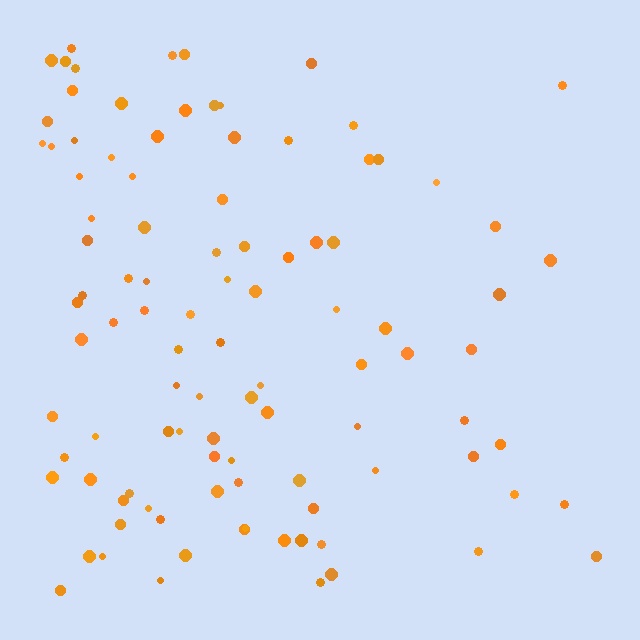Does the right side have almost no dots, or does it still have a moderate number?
Still a moderate number, just noticeably fewer than the left.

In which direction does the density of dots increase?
From right to left, with the left side densest.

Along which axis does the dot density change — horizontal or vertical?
Horizontal.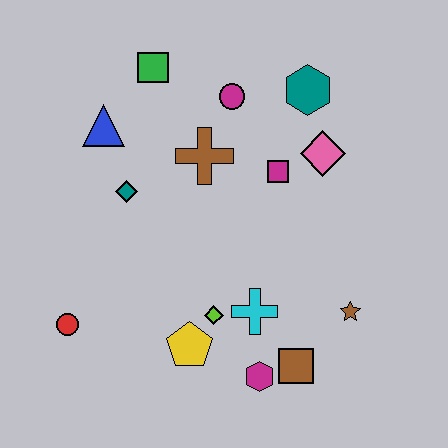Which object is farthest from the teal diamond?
The brown star is farthest from the teal diamond.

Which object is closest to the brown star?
The brown square is closest to the brown star.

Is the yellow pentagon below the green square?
Yes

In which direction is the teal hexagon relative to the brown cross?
The teal hexagon is to the right of the brown cross.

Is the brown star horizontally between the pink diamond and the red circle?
No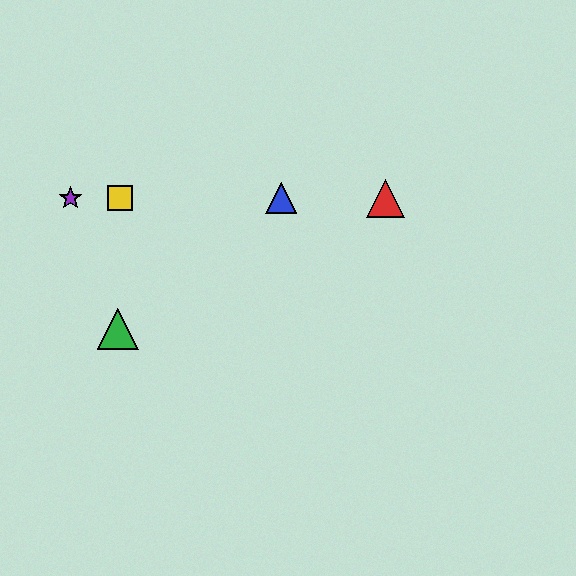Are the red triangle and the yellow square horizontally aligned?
Yes, both are at y≈198.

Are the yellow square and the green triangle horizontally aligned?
No, the yellow square is at y≈198 and the green triangle is at y≈329.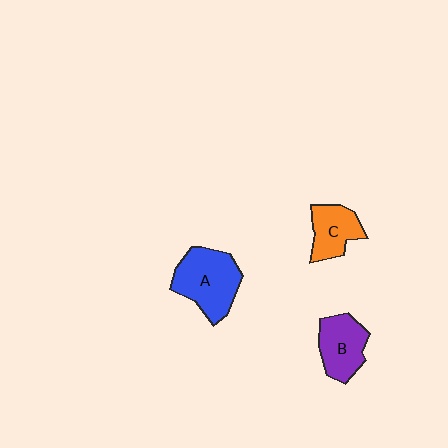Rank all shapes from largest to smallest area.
From largest to smallest: A (blue), B (purple), C (orange).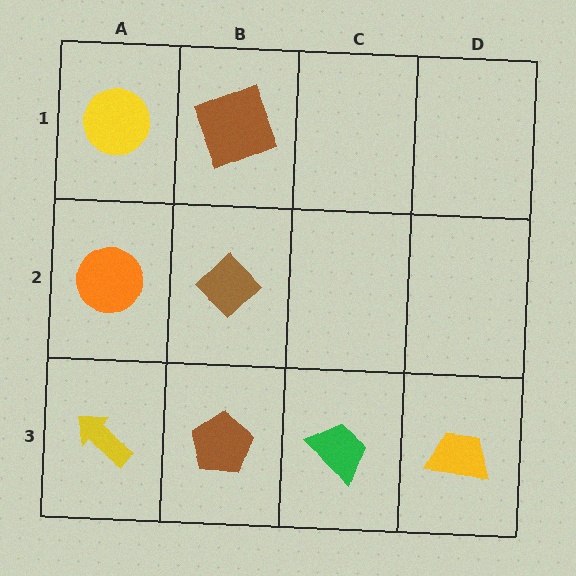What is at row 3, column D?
A yellow trapezoid.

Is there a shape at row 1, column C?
No, that cell is empty.